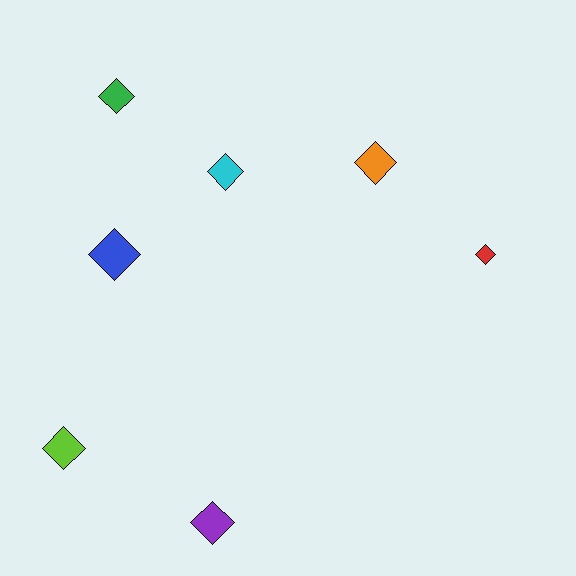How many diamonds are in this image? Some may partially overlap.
There are 7 diamonds.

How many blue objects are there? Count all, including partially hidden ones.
There is 1 blue object.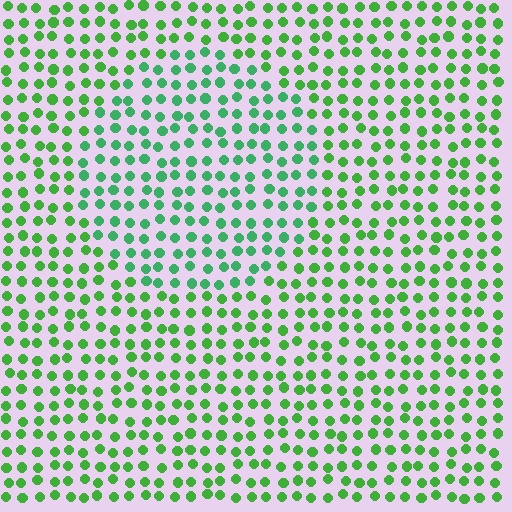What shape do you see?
I see a circle.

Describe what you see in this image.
The image is filled with small green elements in a uniform arrangement. A circle-shaped region is visible where the elements are tinted to a slightly different hue, forming a subtle color boundary.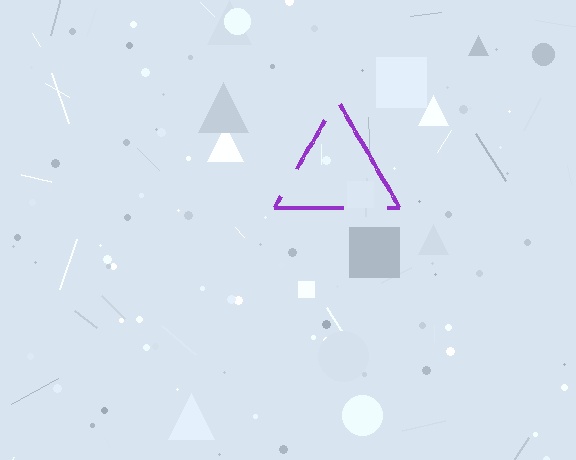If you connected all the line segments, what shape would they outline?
They would outline a triangle.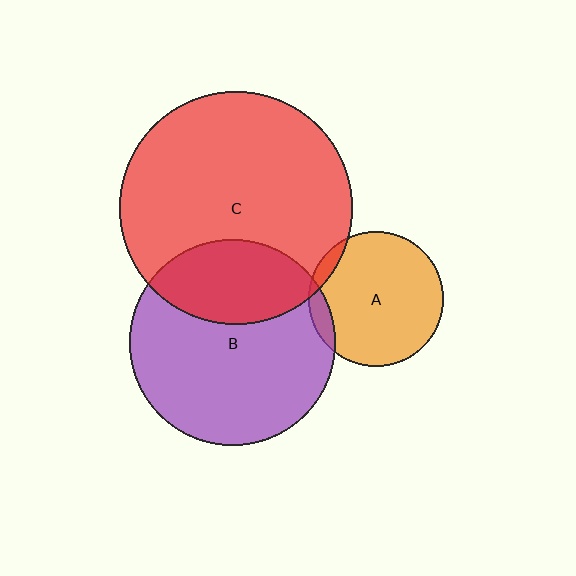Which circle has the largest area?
Circle C (red).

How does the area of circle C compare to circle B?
Approximately 1.3 times.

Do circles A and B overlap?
Yes.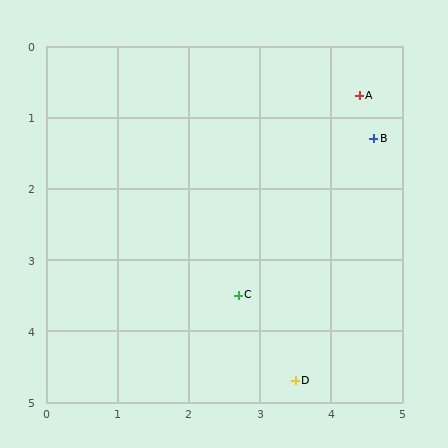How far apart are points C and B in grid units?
Points C and B are about 2.9 grid units apart.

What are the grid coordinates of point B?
Point B is at approximately (4.6, 1.3).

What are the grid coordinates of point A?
Point A is at approximately (4.4, 0.7).